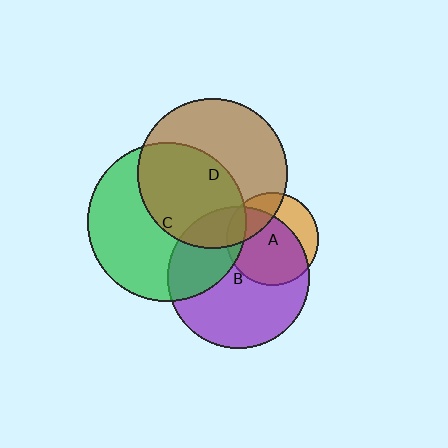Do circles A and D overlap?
Yes.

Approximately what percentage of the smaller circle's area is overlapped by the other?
Approximately 25%.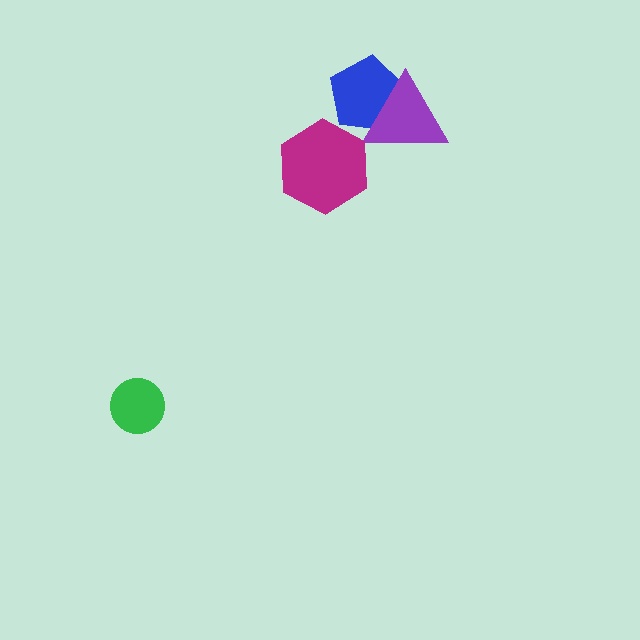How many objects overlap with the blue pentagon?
1 object overlaps with the blue pentagon.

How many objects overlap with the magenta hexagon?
0 objects overlap with the magenta hexagon.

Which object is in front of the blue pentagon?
The purple triangle is in front of the blue pentagon.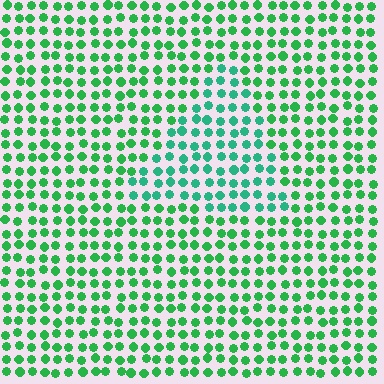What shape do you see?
I see a triangle.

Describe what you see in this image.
The image is filled with small green elements in a uniform arrangement. A triangle-shaped region is visible where the elements are tinted to a slightly different hue, forming a subtle color boundary.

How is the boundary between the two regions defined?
The boundary is defined purely by a slight shift in hue (about 25 degrees). Spacing, size, and orientation are identical on both sides.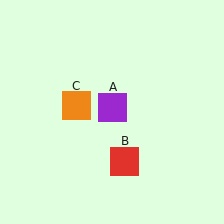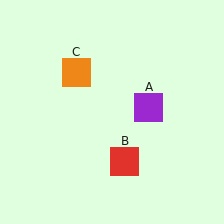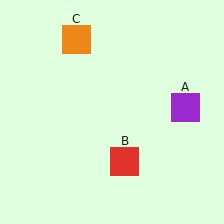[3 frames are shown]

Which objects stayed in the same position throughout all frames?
Red square (object B) remained stationary.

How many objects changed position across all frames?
2 objects changed position: purple square (object A), orange square (object C).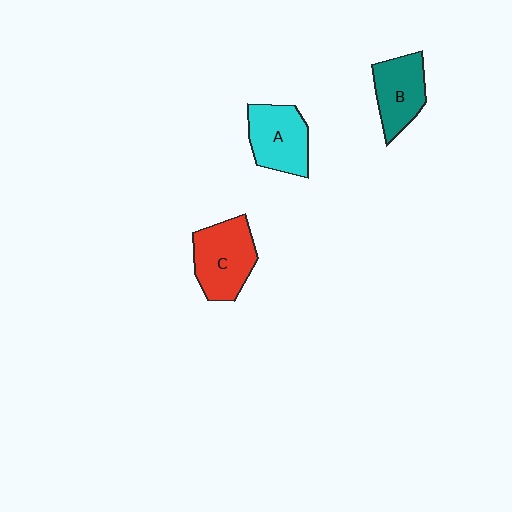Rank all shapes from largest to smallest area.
From largest to smallest: C (red), A (cyan), B (teal).